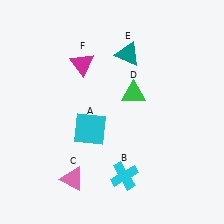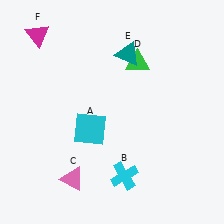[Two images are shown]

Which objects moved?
The objects that moved are: the green triangle (D), the magenta triangle (F).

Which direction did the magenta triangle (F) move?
The magenta triangle (F) moved left.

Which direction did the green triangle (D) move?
The green triangle (D) moved up.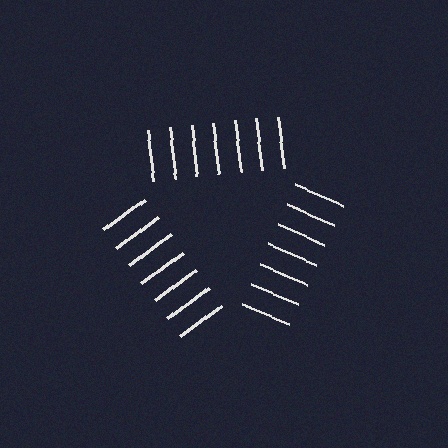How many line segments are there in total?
21 — 7 along each of the 3 edges.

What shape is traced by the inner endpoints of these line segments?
An illusory triangle — the line segments terminate on its edges but no continuous stroke is drawn.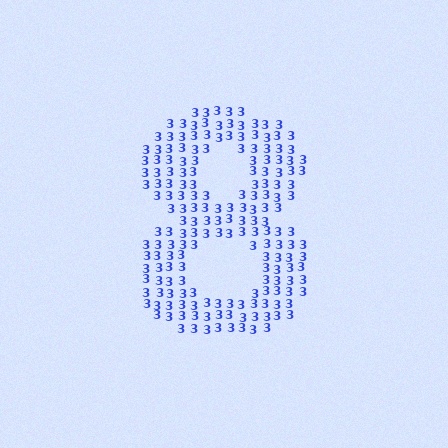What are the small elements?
The small elements are digit 3's.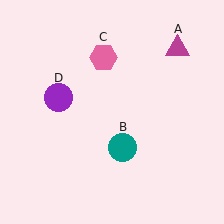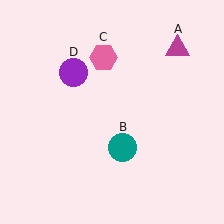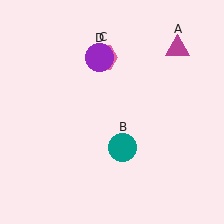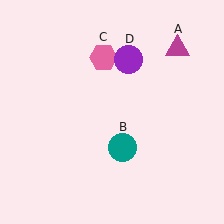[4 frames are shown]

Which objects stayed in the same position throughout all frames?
Magenta triangle (object A) and teal circle (object B) and pink hexagon (object C) remained stationary.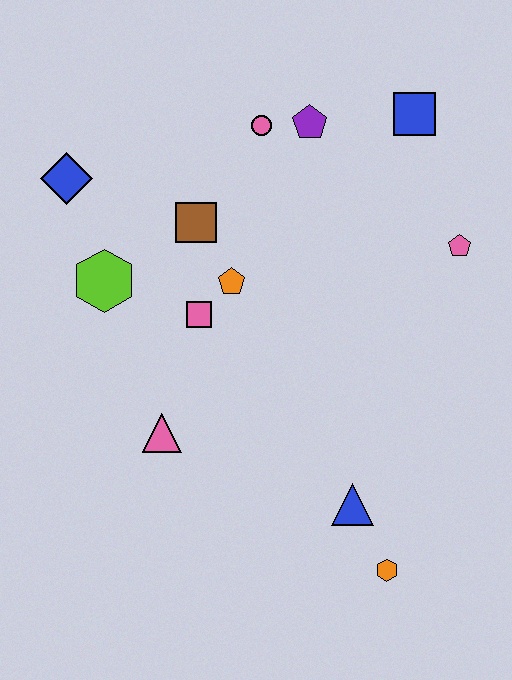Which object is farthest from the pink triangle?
The blue square is farthest from the pink triangle.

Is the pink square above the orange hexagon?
Yes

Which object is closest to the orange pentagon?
The pink square is closest to the orange pentagon.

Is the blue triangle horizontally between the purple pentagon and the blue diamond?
No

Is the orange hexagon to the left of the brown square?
No